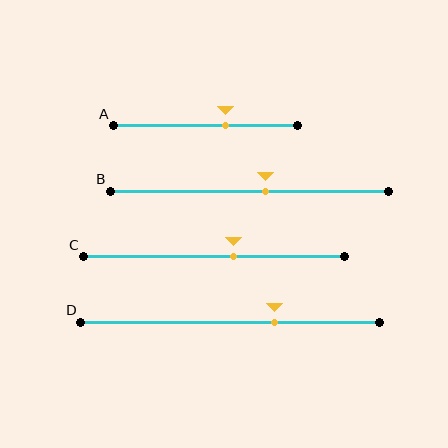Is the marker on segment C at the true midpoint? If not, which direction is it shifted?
No, the marker on segment C is shifted to the right by about 7% of the segment length.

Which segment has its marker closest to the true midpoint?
Segment B has its marker closest to the true midpoint.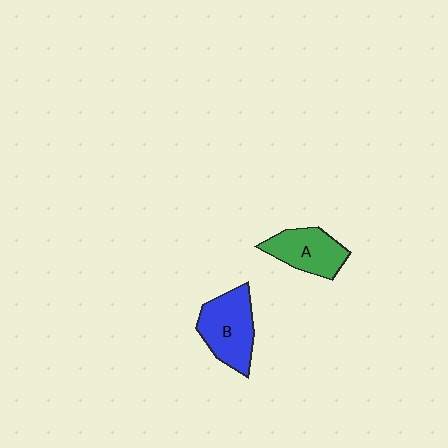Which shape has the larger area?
Shape B (blue).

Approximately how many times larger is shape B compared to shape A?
Approximately 1.2 times.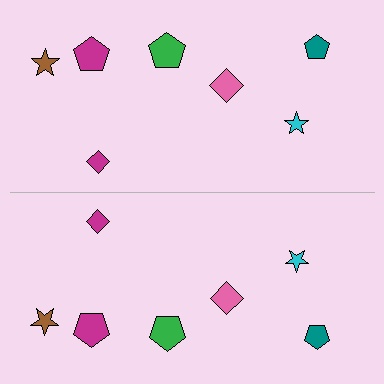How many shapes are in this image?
There are 14 shapes in this image.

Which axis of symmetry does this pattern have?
The pattern has a horizontal axis of symmetry running through the center of the image.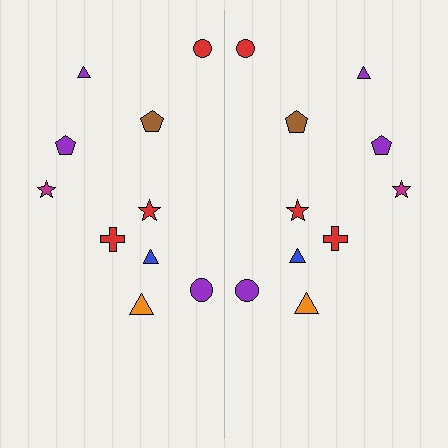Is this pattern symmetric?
Yes, this pattern has bilateral (reflection) symmetry.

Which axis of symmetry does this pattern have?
The pattern has a vertical axis of symmetry running through the center of the image.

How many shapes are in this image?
There are 20 shapes in this image.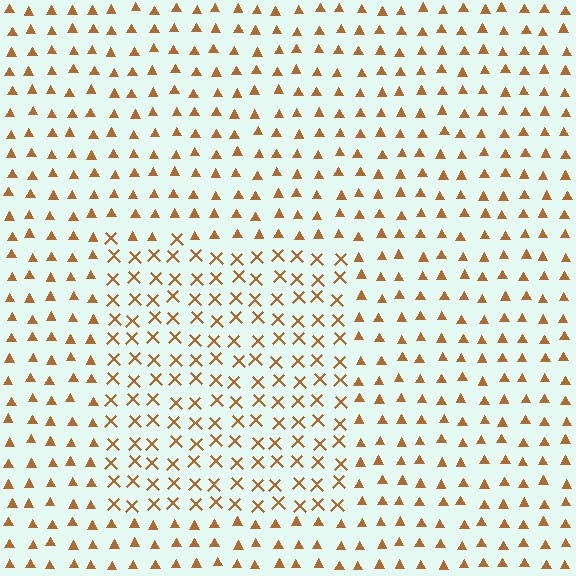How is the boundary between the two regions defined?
The boundary is defined by a change in element shape: X marks inside vs. triangles outside. All elements share the same color and spacing.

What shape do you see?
I see a rectangle.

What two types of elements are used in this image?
The image uses X marks inside the rectangle region and triangles outside it.